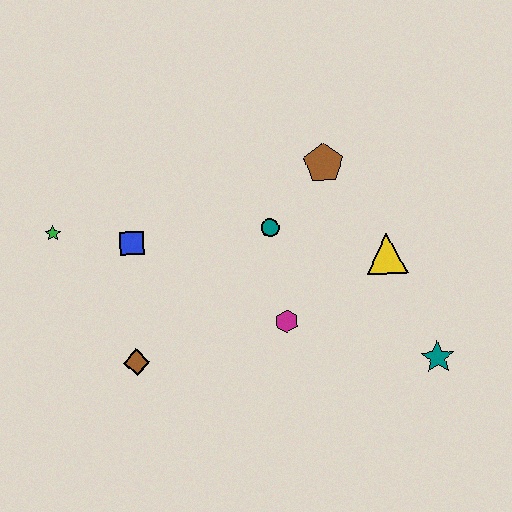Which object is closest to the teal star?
The yellow triangle is closest to the teal star.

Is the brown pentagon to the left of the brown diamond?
No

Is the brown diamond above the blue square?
No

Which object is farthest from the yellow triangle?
The green star is farthest from the yellow triangle.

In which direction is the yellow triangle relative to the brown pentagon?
The yellow triangle is below the brown pentagon.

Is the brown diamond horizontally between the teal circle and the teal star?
No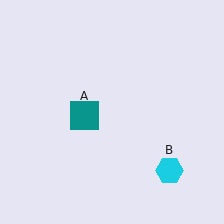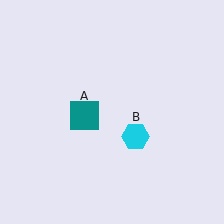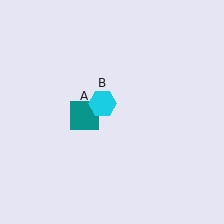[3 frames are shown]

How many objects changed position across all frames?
1 object changed position: cyan hexagon (object B).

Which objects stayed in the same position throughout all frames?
Teal square (object A) remained stationary.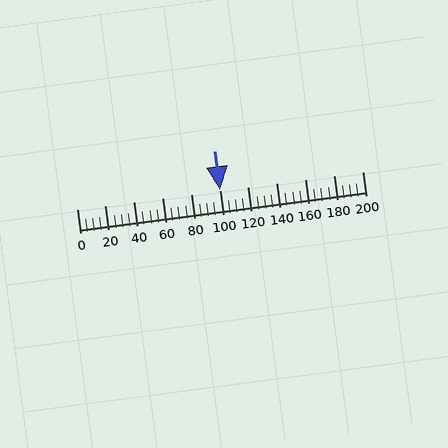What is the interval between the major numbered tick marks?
The major tick marks are spaced 20 units apart.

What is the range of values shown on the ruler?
The ruler shows values from 0 to 200.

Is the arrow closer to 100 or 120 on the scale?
The arrow is closer to 100.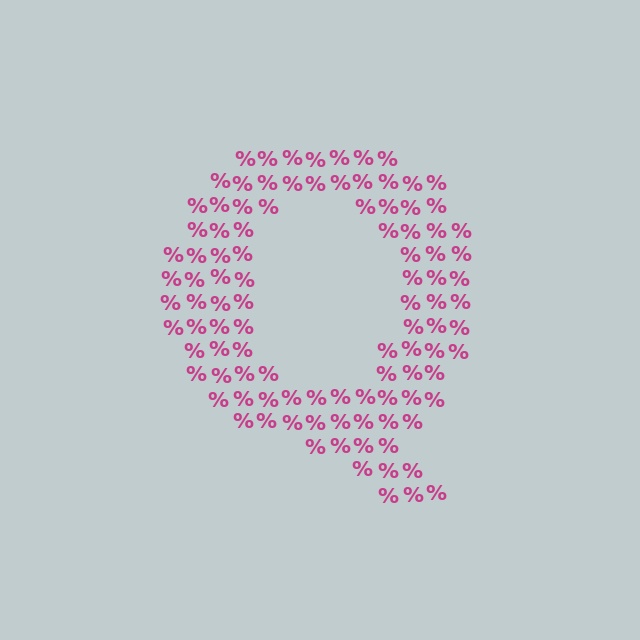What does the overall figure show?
The overall figure shows the letter Q.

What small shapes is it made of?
It is made of small percent signs.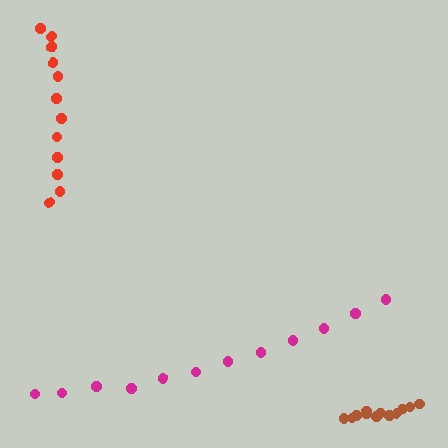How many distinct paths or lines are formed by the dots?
There are 3 distinct paths.